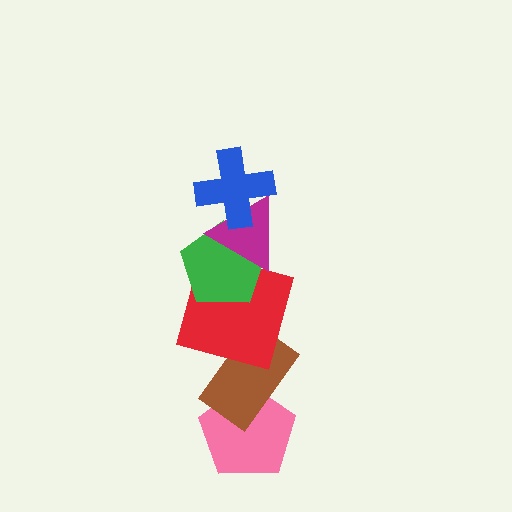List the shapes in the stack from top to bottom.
From top to bottom: the blue cross, the magenta triangle, the green pentagon, the red square, the brown rectangle, the pink pentagon.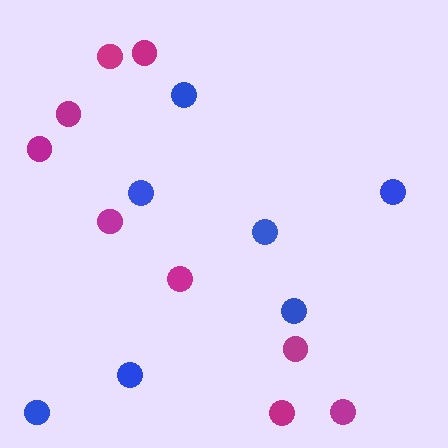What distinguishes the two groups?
There are 2 groups: one group of blue circles (7) and one group of magenta circles (9).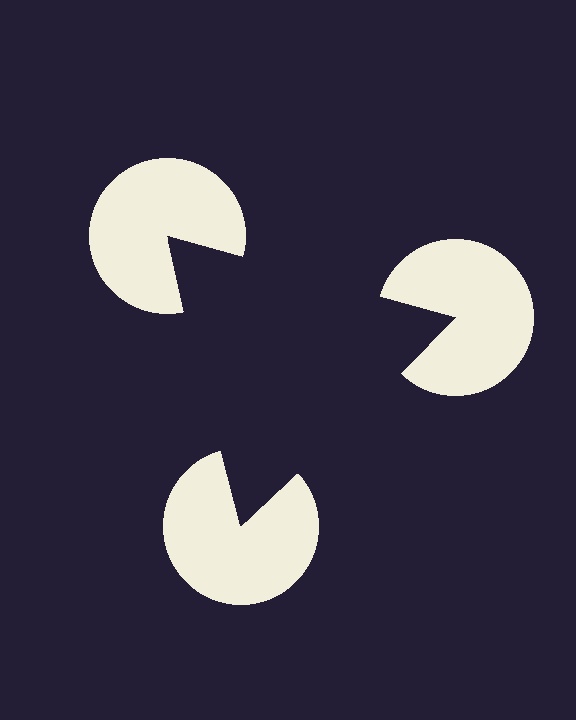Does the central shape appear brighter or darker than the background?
It typically appears slightly darker than the background, even though no actual brightness change is drawn.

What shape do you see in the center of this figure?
An illusory triangle — its edges are inferred from the aligned wedge cuts in the pac-man discs, not physically drawn.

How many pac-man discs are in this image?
There are 3 — one at each vertex of the illusory triangle.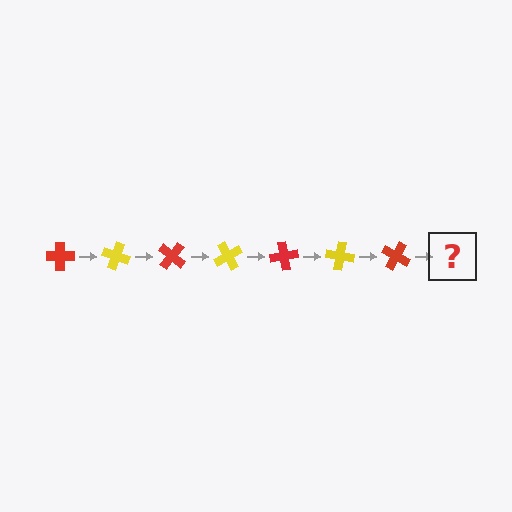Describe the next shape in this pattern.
It should be a yellow cross, rotated 140 degrees from the start.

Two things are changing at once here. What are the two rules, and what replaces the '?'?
The two rules are that it rotates 20 degrees each step and the color cycles through red and yellow. The '?' should be a yellow cross, rotated 140 degrees from the start.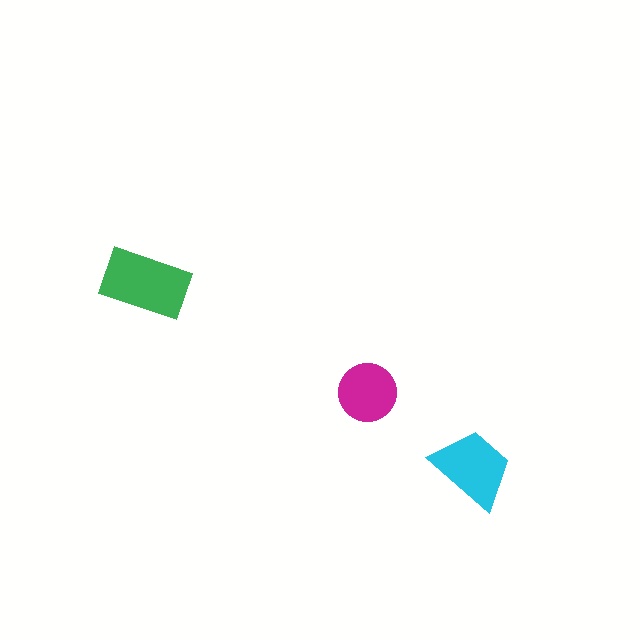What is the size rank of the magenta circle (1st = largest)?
3rd.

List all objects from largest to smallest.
The green rectangle, the cyan trapezoid, the magenta circle.